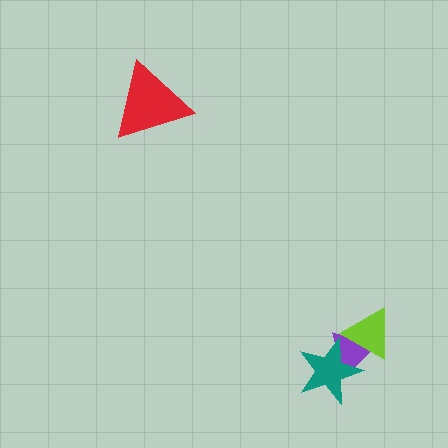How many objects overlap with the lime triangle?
2 objects overlap with the lime triangle.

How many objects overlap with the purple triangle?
2 objects overlap with the purple triangle.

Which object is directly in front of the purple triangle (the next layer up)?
The lime triangle is directly in front of the purple triangle.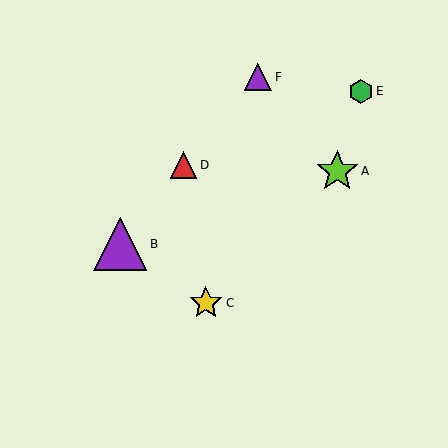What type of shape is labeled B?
Shape B is a purple triangle.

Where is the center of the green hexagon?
The center of the green hexagon is at (361, 91).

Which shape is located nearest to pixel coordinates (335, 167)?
The lime star (labeled A) at (337, 171) is nearest to that location.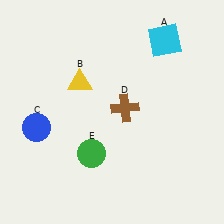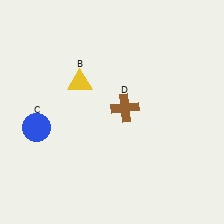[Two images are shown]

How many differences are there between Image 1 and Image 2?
There are 2 differences between the two images.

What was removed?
The cyan square (A), the green circle (E) were removed in Image 2.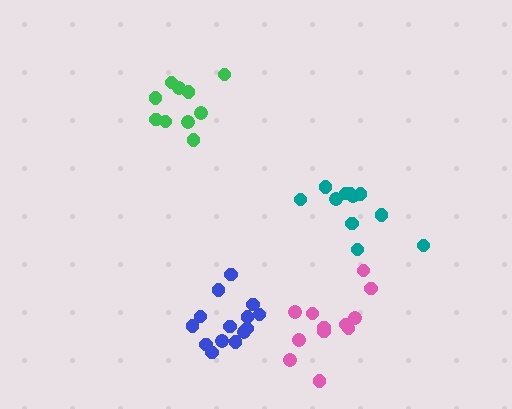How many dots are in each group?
Group 1: 14 dots, Group 2: 14 dots, Group 3: 11 dots, Group 4: 10 dots (49 total).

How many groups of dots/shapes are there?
There are 4 groups.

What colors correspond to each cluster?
The clusters are colored: pink, blue, teal, green.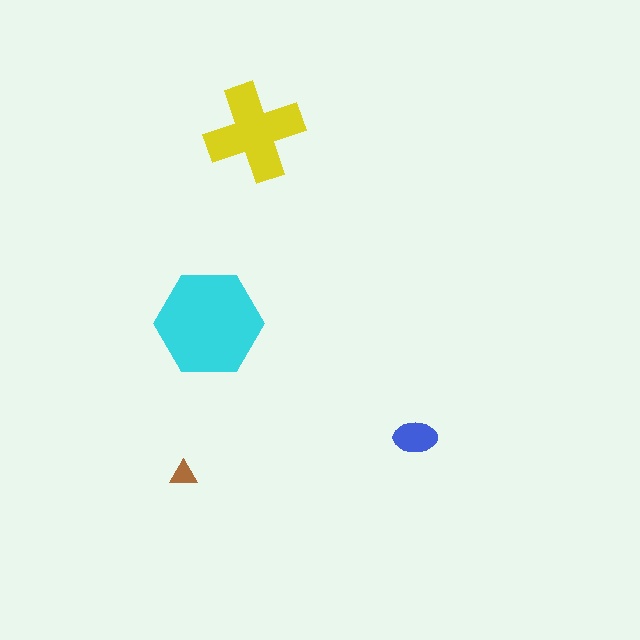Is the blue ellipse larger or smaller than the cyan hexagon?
Smaller.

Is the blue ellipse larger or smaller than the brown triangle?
Larger.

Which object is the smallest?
The brown triangle.